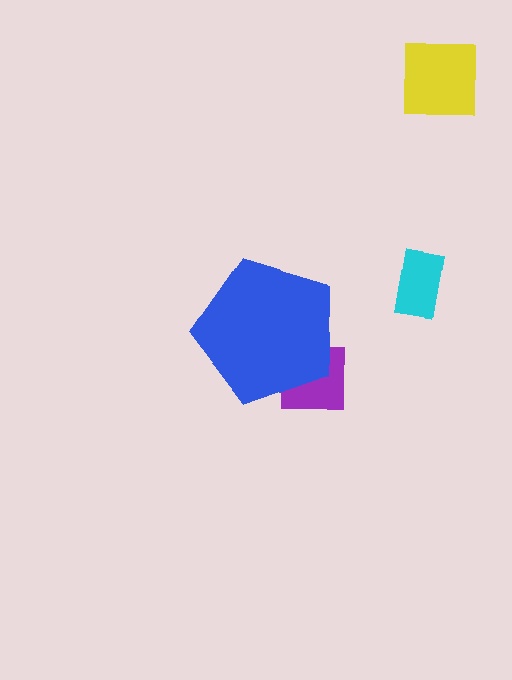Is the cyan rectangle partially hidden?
No, the cyan rectangle is fully visible.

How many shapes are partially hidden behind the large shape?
1 shape is partially hidden.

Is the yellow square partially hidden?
No, the yellow square is fully visible.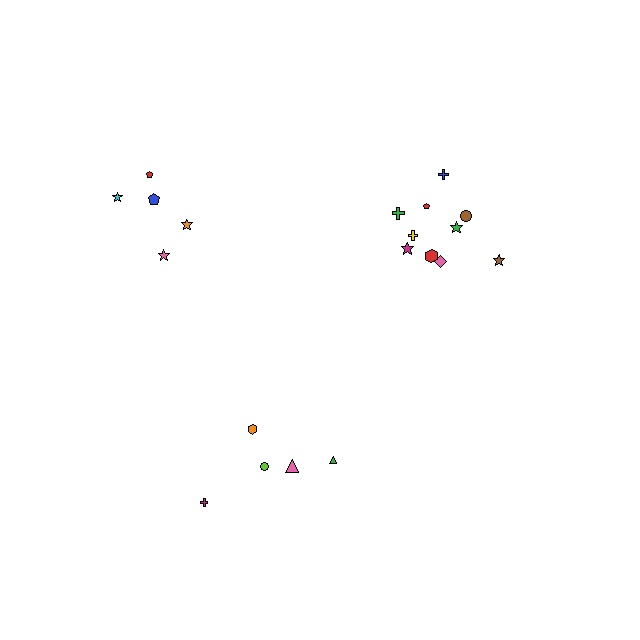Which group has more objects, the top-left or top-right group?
The top-right group.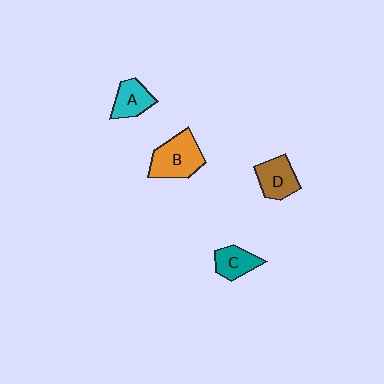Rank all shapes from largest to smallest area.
From largest to smallest: B (orange), D (brown), A (cyan), C (teal).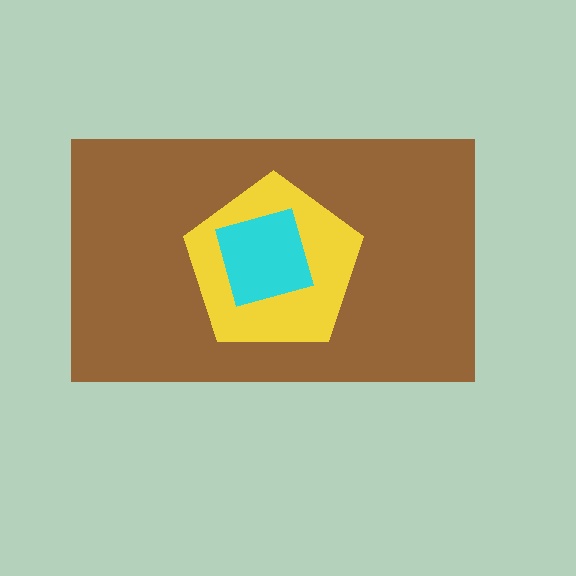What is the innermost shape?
The cyan square.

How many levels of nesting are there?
3.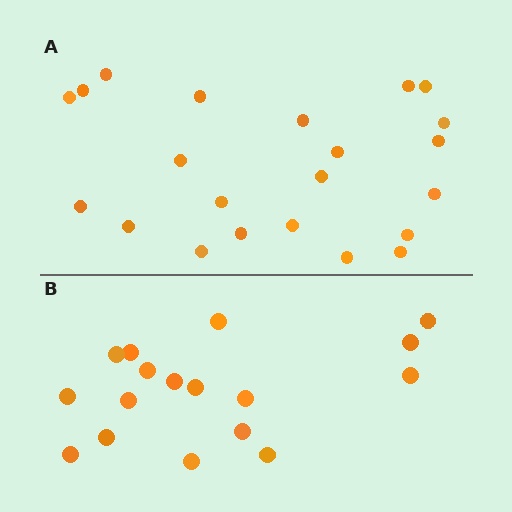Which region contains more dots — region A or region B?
Region A (the top region) has more dots.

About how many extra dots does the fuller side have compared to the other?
Region A has about 5 more dots than region B.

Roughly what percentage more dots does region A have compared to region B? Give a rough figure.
About 30% more.